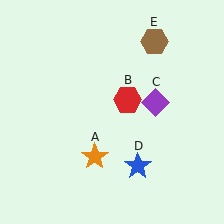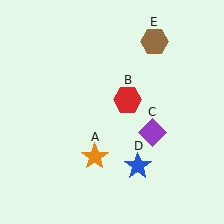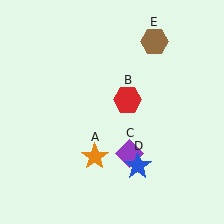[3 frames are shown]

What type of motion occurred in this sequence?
The purple diamond (object C) rotated clockwise around the center of the scene.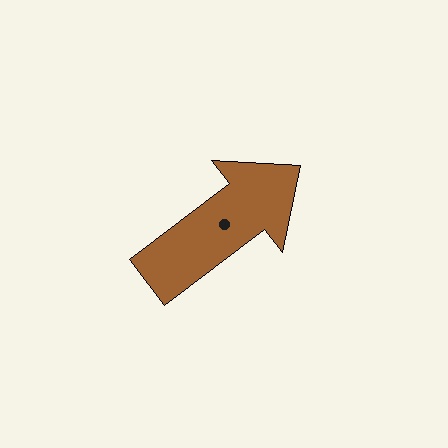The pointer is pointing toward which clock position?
Roughly 2 o'clock.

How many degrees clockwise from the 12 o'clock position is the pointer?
Approximately 53 degrees.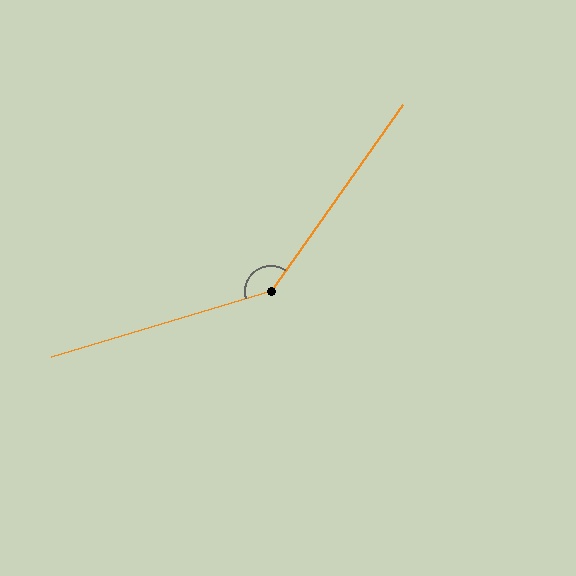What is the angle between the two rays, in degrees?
Approximately 142 degrees.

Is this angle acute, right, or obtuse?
It is obtuse.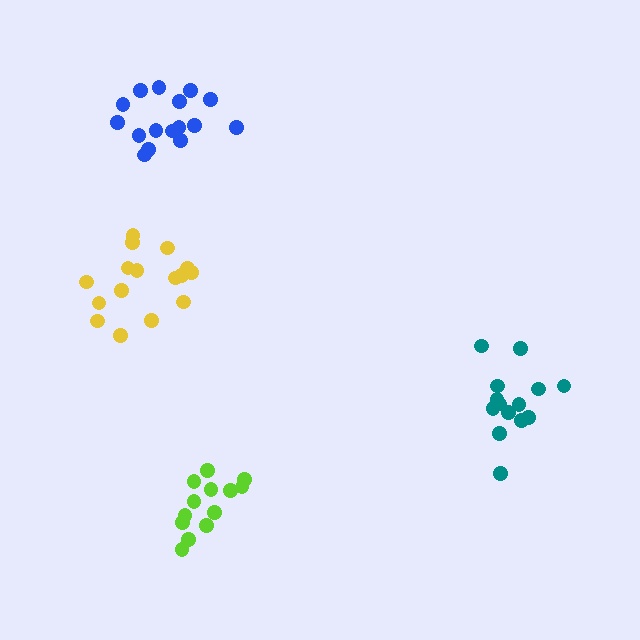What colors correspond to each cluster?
The clusters are colored: yellow, blue, teal, lime.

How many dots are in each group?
Group 1: 16 dots, Group 2: 16 dots, Group 3: 14 dots, Group 4: 13 dots (59 total).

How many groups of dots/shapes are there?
There are 4 groups.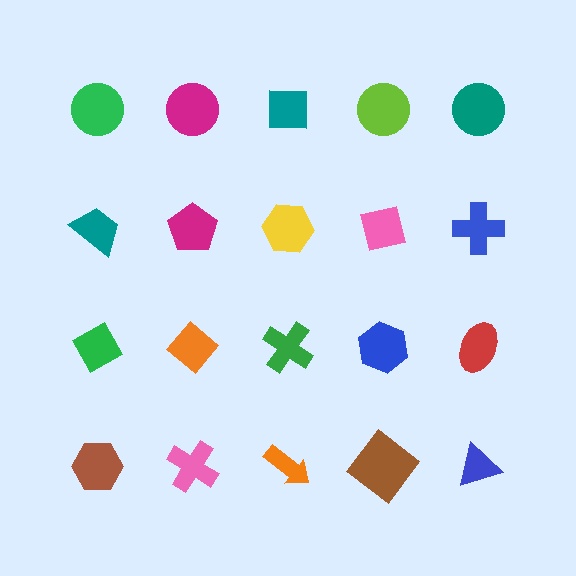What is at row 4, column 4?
A brown diamond.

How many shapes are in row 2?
5 shapes.